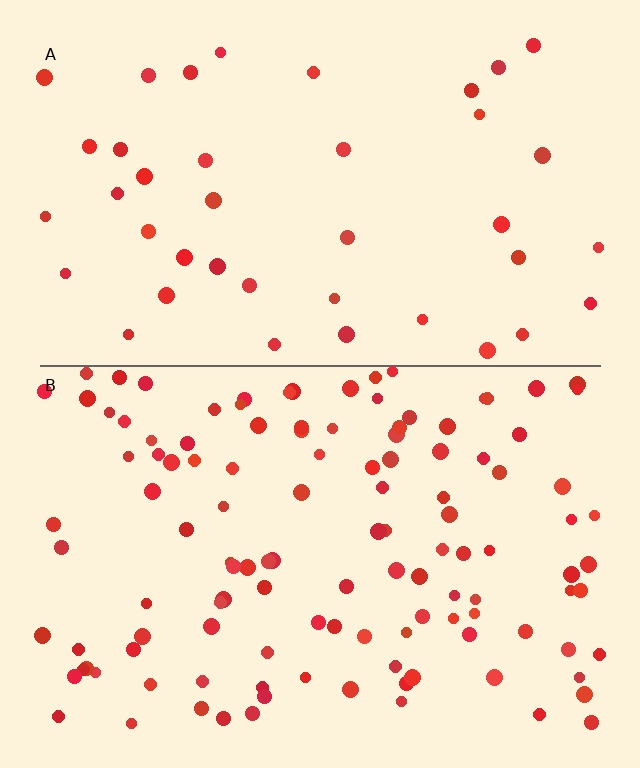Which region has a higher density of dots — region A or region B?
B (the bottom).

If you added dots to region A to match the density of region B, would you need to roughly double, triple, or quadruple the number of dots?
Approximately triple.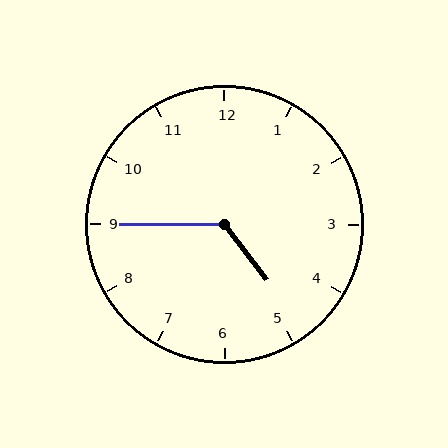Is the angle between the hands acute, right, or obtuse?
It is obtuse.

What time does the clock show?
4:45.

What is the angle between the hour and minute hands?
Approximately 128 degrees.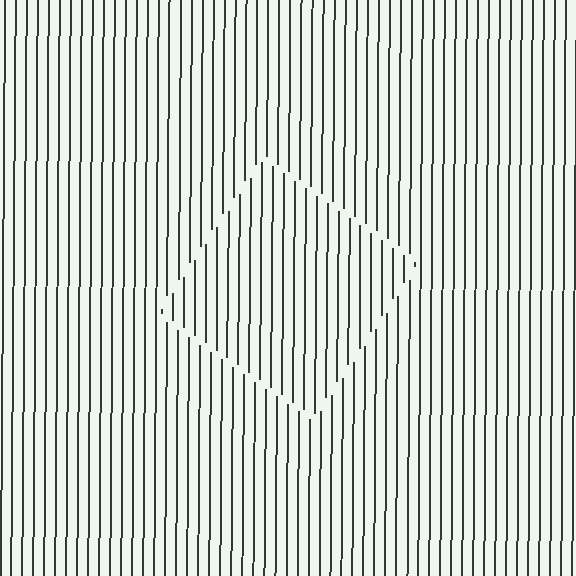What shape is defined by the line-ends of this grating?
An illusory square. The interior of the shape contains the same grating, shifted by half a period — the contour is defined by the phase discontinuity where line-ends from the inner and outer gratings abut.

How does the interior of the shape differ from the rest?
The interior of the shape contains the same grating, shifted by half a period — the contour is defined by the phase discontinuity where line-ends from the inner and outer gratings abut.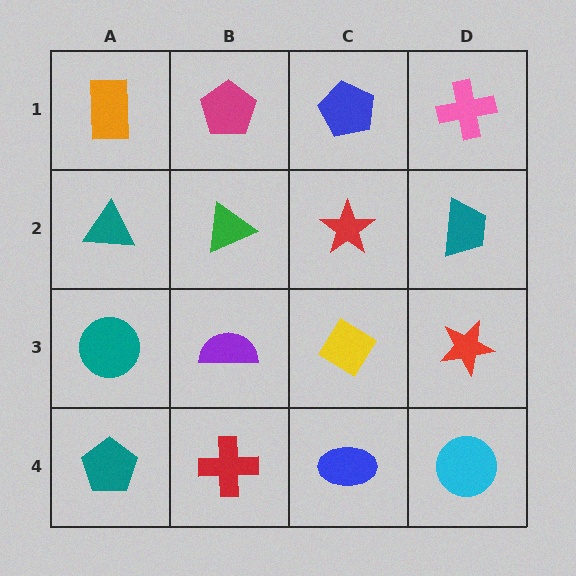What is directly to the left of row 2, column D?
A red star.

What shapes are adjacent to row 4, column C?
A yellow diamond (row 3, column C), a red cross (row 4, column B), a cyan circle (row 4, column D).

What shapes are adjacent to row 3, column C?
A red star (row 2, column C), a blue ellipse (row 4, column C), a purple semicircle (row 3, column B), a red star (row 3, column D).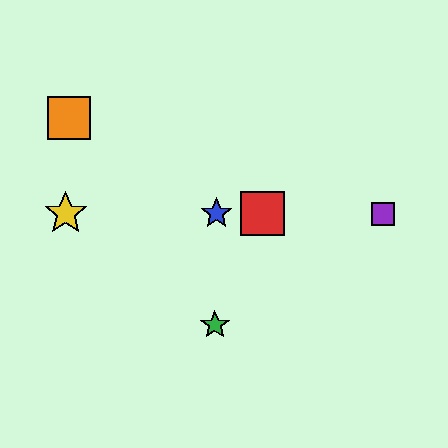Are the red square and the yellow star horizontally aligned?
Yes, both are at y≈214.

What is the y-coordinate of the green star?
The green star is at y≈325.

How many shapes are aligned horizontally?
4 shapes (the red square, the blue star, the yellow star, the purple square) are aligned horizontally.